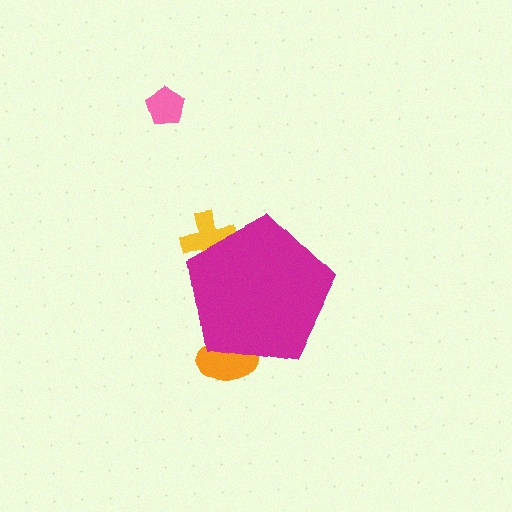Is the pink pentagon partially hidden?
No, the pink pentagon is fully visible.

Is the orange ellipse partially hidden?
Yes, the orange ellipse is partially hidden behind the magenta pentagon.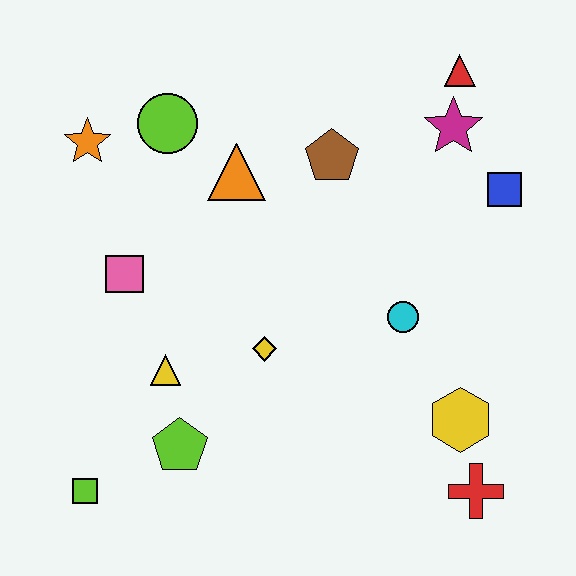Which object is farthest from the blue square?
The lime square is farthest from the blue square.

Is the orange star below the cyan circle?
No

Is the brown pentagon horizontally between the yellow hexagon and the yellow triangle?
Yes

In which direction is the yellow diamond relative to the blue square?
The yellow diamond is to the left of the blue square.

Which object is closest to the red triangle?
The magenta star is closest to the red triangle.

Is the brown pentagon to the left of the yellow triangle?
No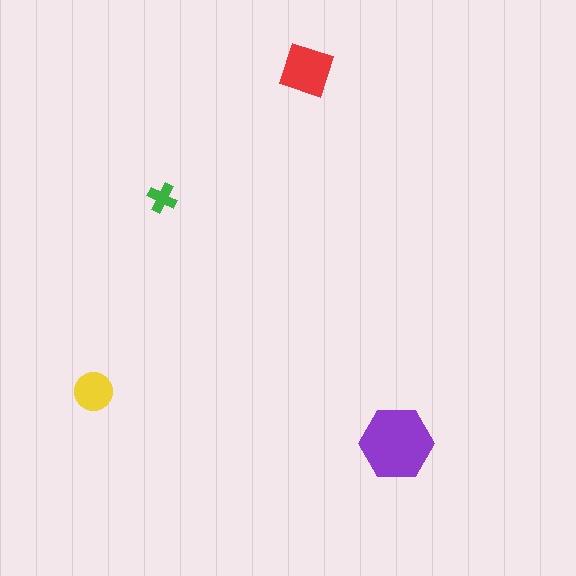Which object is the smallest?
The green cross.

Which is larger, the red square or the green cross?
The red square.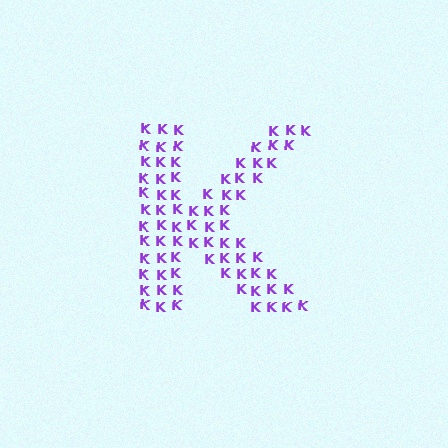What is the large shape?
The large shape is the letter K.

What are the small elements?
The small elements are letter K's.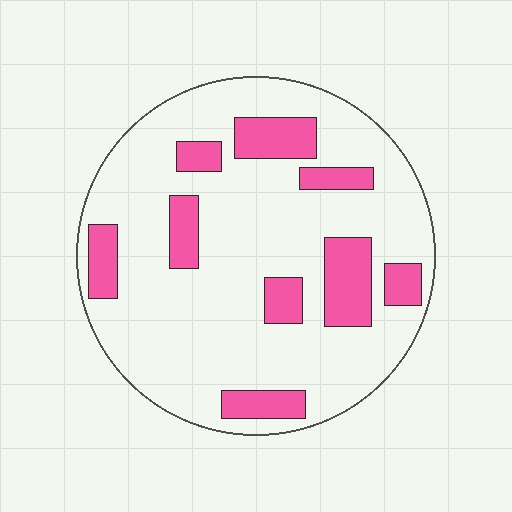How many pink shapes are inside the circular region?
9.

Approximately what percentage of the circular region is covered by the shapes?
Approximately 20%.